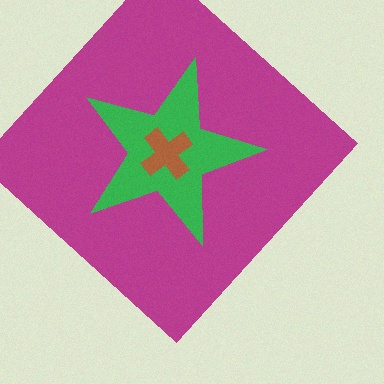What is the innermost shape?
The brown cross.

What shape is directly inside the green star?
The brown cross.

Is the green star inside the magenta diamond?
Yes.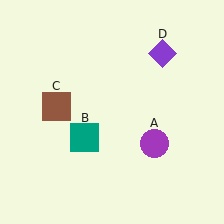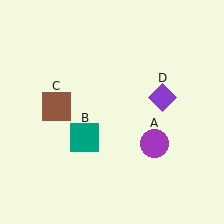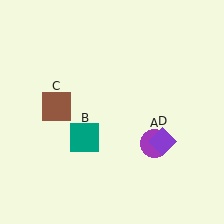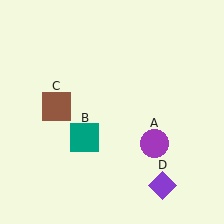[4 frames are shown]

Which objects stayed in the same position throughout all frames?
Purple circle (object A) and teal square (object B) and brown square (object C) remained stationary.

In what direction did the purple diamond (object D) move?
The purple diamond (object D) moved down.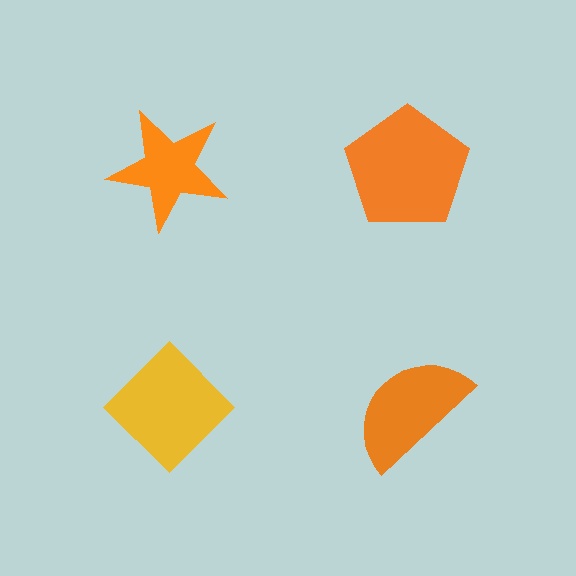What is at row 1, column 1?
An orange star.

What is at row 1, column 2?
An orange pentagon.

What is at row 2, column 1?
A yellow diamond.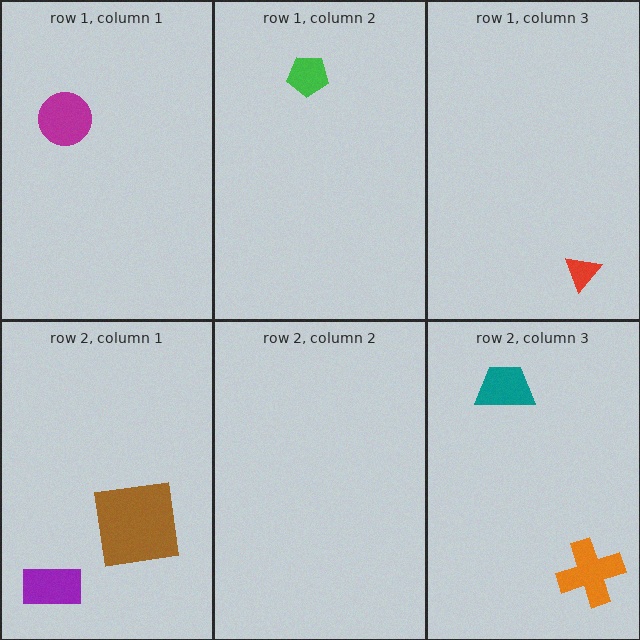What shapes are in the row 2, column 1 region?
The brown square, the purple rectangle.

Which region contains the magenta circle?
The row 1, column 1 region.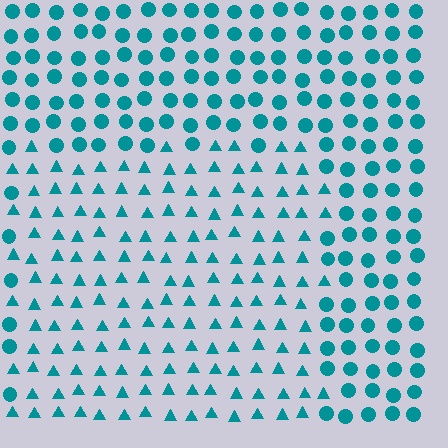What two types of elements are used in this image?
The image uses triangles inside the rectangle region and circles outside it.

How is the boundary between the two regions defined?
The boundary is defined by a change in element shape: triangles inside vs. circles outside. All elements share the same color and spacing.